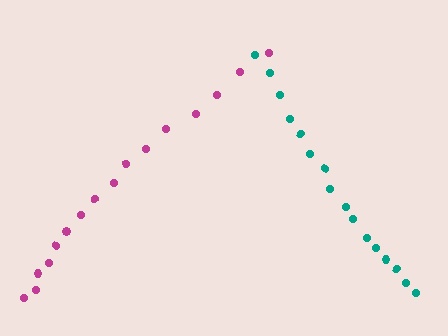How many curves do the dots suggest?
There are 2 distinct paths.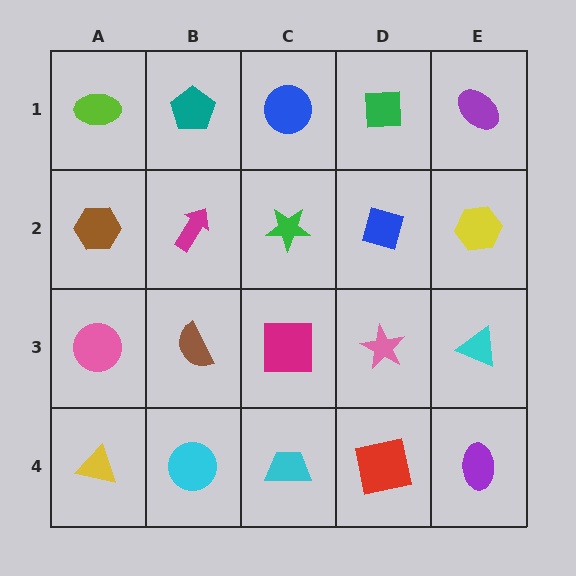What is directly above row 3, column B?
A magenta arrow.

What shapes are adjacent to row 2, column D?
A green square (row 1, column D), a pink star (row 3, column D), a green star (row 2, column C), a yellow hexagon (row 2, column E).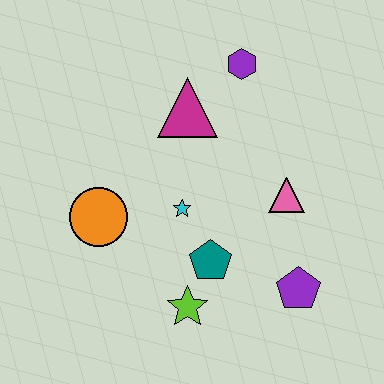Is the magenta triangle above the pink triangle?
Yes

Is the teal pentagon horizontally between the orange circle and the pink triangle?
Yes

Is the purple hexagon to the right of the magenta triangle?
Yes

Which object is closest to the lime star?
The teal pentagon is closest to the lime star.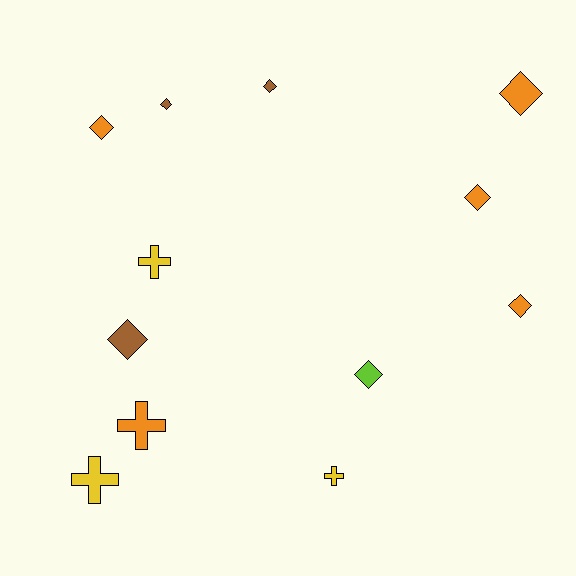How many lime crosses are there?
There are no lime crosses.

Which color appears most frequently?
Orange, with 5 objects.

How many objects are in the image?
There are 12 objects.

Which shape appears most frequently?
Diamond, with 8 objects.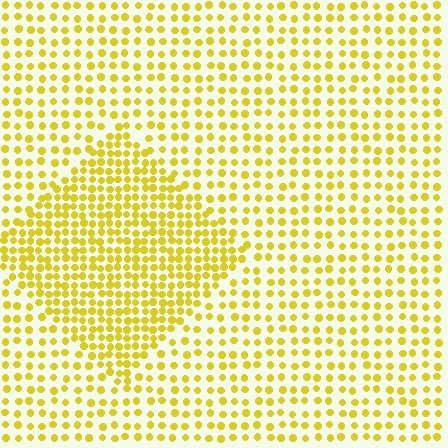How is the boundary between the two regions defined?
The boundary is defined by a change in element density (approximately 1.9x ratio). All elements are the same color, size, and shape.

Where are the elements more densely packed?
The elements are more densely packed inside the diamond boundary.